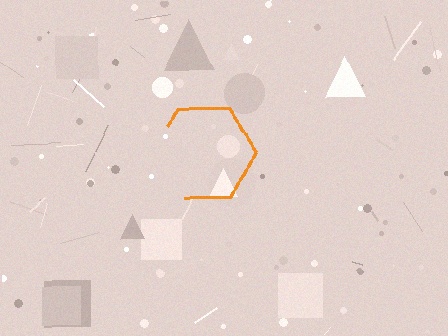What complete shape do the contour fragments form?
The contour fragments form a hexagon.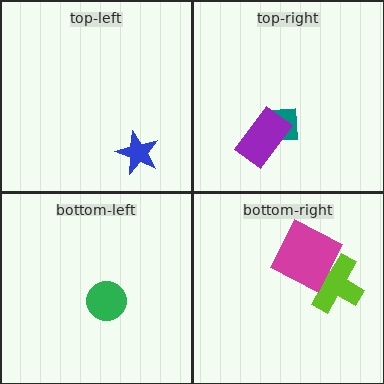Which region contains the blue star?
The top-left region.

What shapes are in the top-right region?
The teal square, the purple rectangle.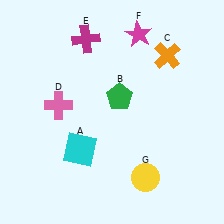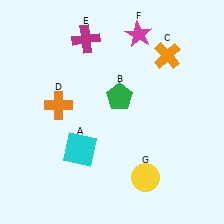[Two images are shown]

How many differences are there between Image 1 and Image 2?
There is 1 difference between the two images.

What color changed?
The cross (D) changed from pink in Image 1 to orange in Image 2.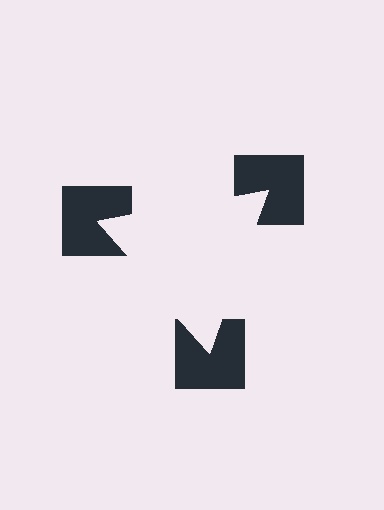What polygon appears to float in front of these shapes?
An illusory triangle — its edges are inferred from the aligned wedge cuts in the notched squares, not physically drawn.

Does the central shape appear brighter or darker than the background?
It typically appears slightly brighter than the background, even though no actual brightness change is drawn.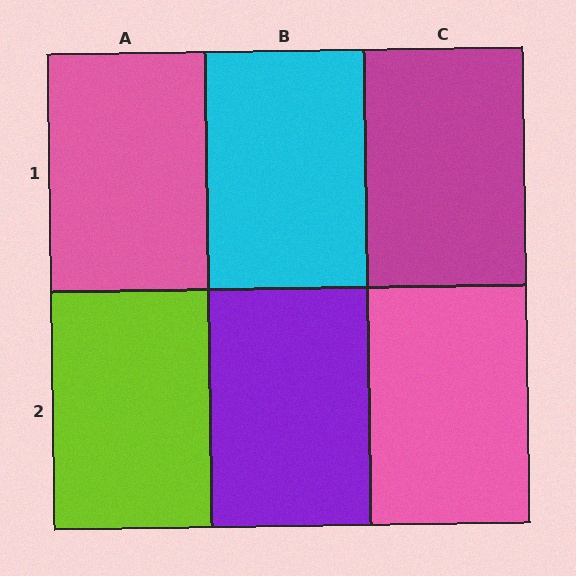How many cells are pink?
2 cells are pink.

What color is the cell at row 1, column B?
Cyan.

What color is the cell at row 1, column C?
Magenta.